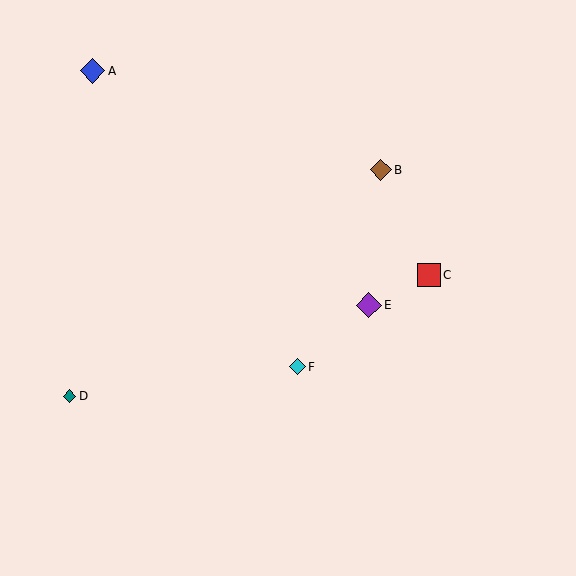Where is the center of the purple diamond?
The center of the purple diamond is at (369, 305).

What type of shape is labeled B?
Shape B is a brown diamond.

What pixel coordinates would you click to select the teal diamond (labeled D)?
Click at (70, 396) to select the teal diamond D.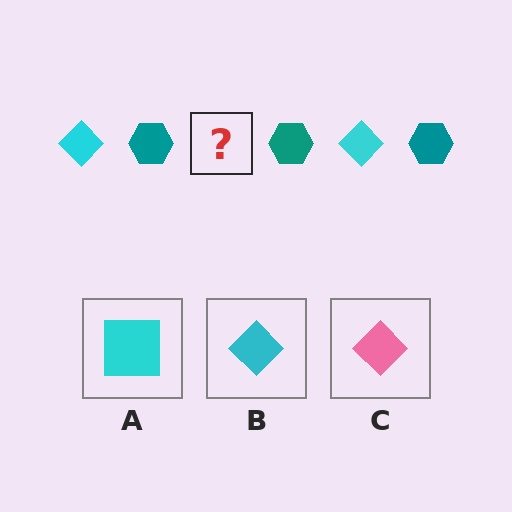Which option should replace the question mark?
Option B.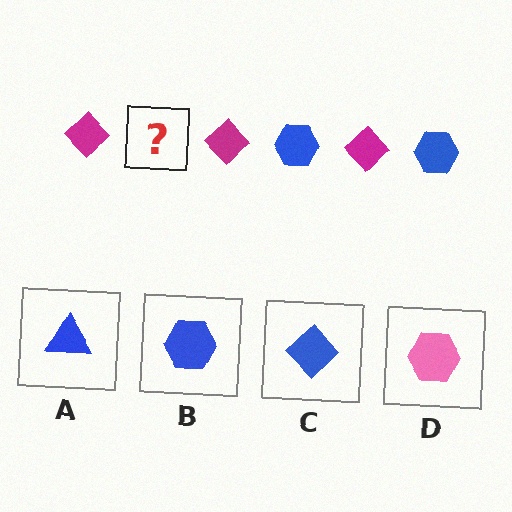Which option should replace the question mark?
Option B.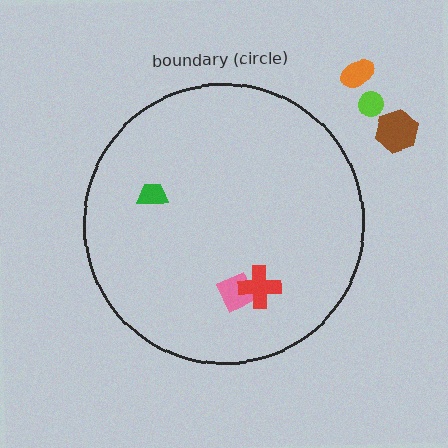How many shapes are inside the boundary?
3 inside, 3 outside.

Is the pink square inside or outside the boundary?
Inside.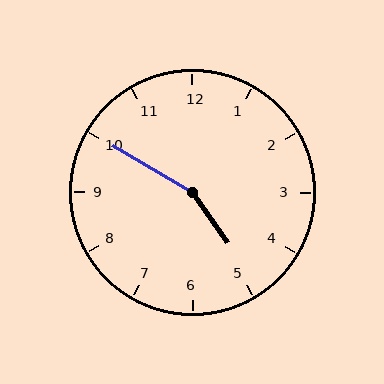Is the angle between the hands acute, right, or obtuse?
It is obtuse.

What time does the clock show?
4:50.